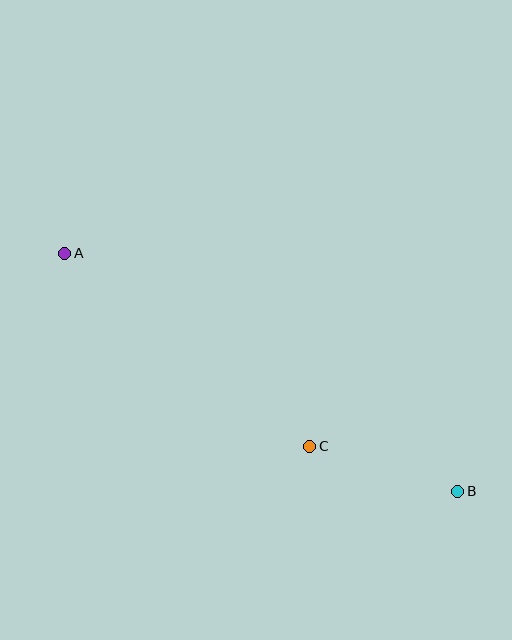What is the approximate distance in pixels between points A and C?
The distance between A and C is approximately 312 pixels.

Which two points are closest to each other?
Points B and C are closest to each other.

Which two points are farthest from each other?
Points A and B are farthest from each other.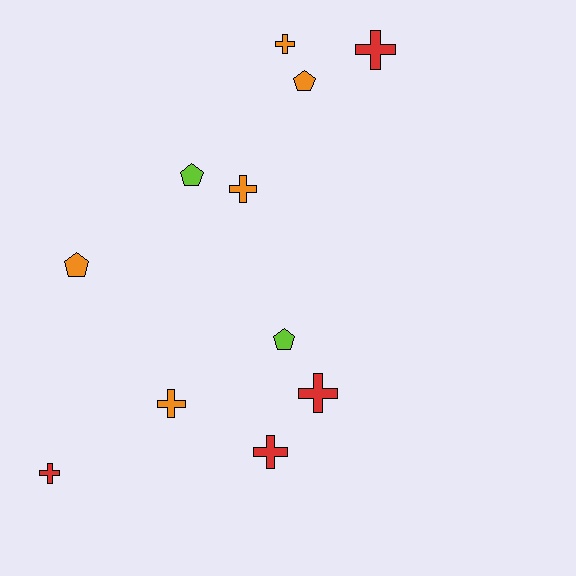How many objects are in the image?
There are 11 objects.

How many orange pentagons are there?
There are 2 orange pentagons.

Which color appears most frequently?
Orange, with 5 objects.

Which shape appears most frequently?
Cross, with 7 objects.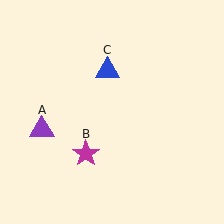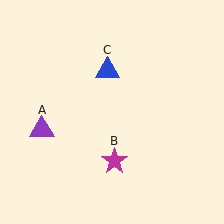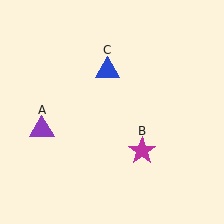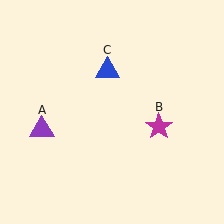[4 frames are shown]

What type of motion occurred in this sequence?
The magenta star (object B) rotated counterclockwise around the center of the scene.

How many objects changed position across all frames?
1 object changed position: magenta star (object B).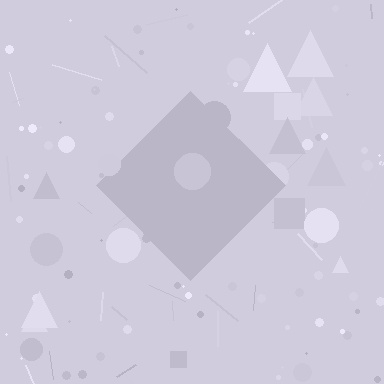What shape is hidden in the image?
A diamond is hidden in the image.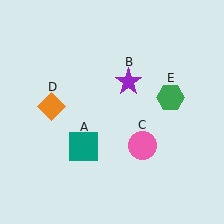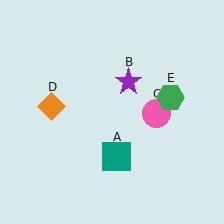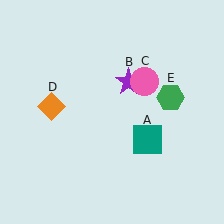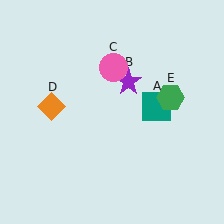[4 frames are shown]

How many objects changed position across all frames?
2 objects changed position: teal square (object A), pink circle (object C).